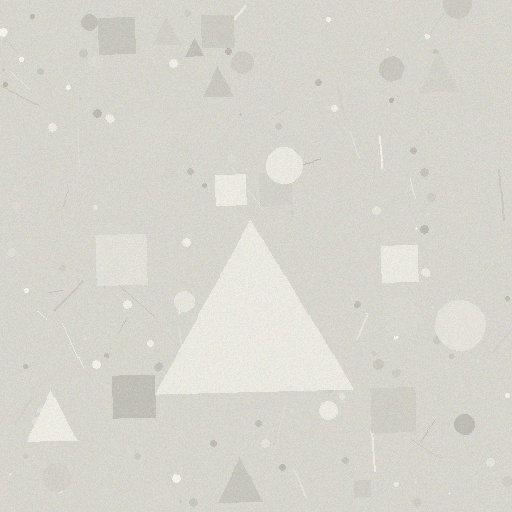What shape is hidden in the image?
A triangle is hidden in the image.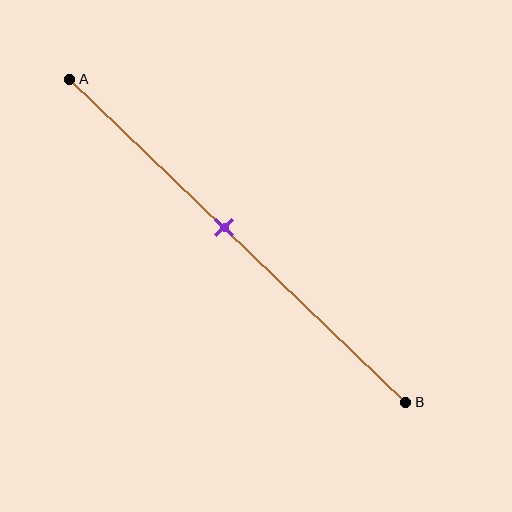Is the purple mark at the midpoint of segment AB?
No, the mark is at about 45% from A, not at the 50% midpoint.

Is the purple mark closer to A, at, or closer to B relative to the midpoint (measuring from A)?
The purple mark is closer to point A than the midpoint of segment AB.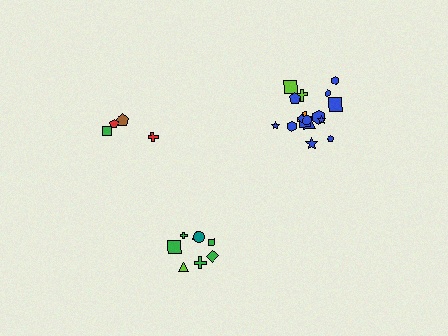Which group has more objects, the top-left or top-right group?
The top-right group.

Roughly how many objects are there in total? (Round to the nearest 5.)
Roughly 30 objects in total.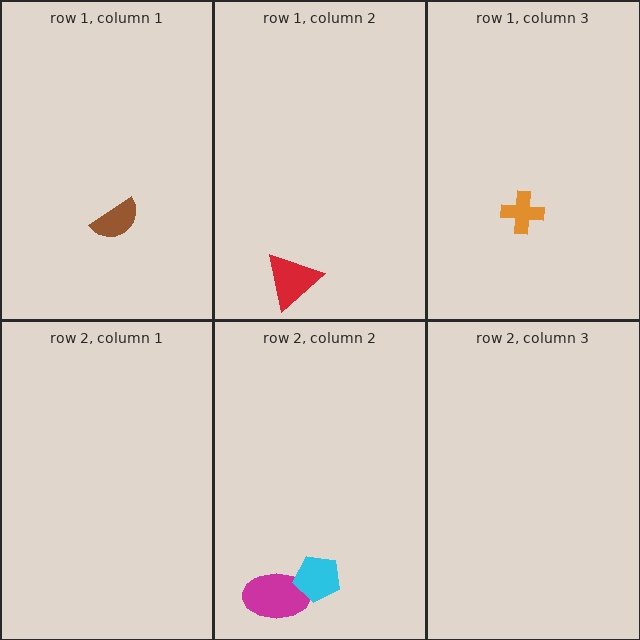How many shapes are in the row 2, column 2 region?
2.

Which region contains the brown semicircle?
The row 1, column 1 region.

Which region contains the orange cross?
The row 1, column 3 region.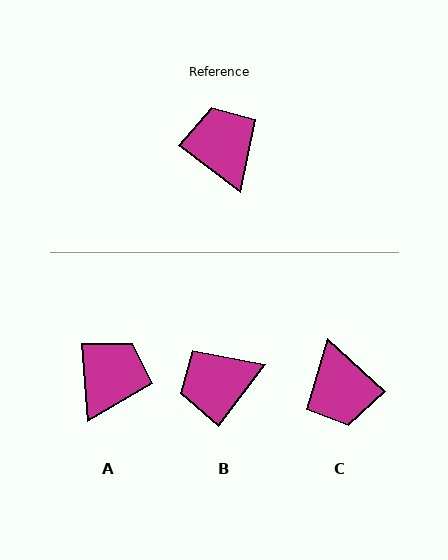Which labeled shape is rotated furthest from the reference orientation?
C, about 175 degrees away.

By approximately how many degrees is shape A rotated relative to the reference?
Approximately 48 degrees clockwise.